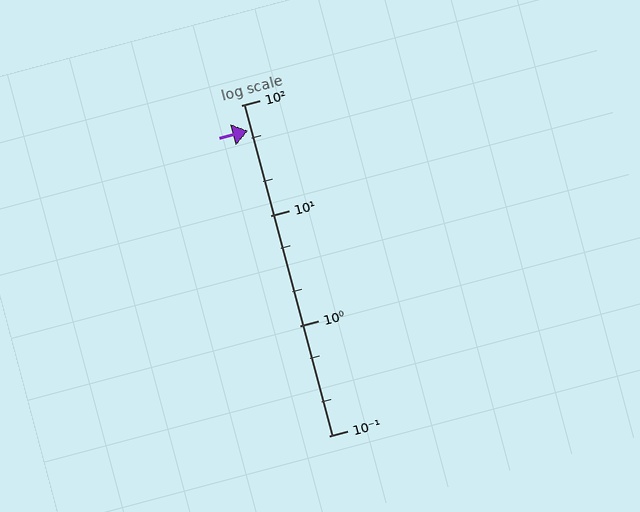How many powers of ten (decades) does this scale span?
The scale spans 3 decades, from 0.1 to 100.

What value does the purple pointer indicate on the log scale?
The pointer indicates approximately 58.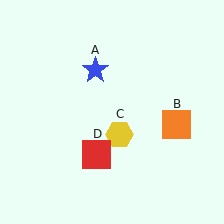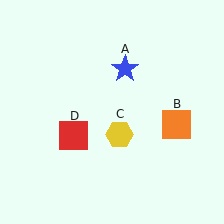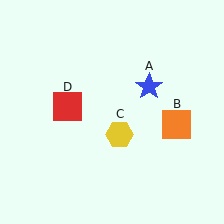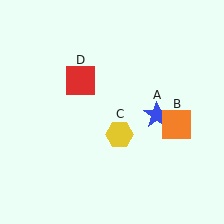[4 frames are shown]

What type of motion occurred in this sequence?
The blue star (object A), red square (object D) rotated clockwise around the center of the scene.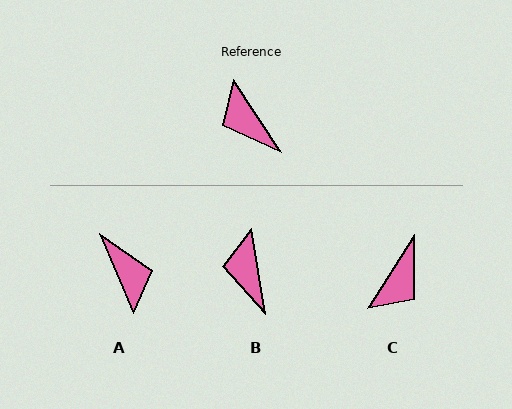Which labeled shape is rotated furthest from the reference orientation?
A, about 170 degrees away.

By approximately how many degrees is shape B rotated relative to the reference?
Approximately 24 degrees clockwise.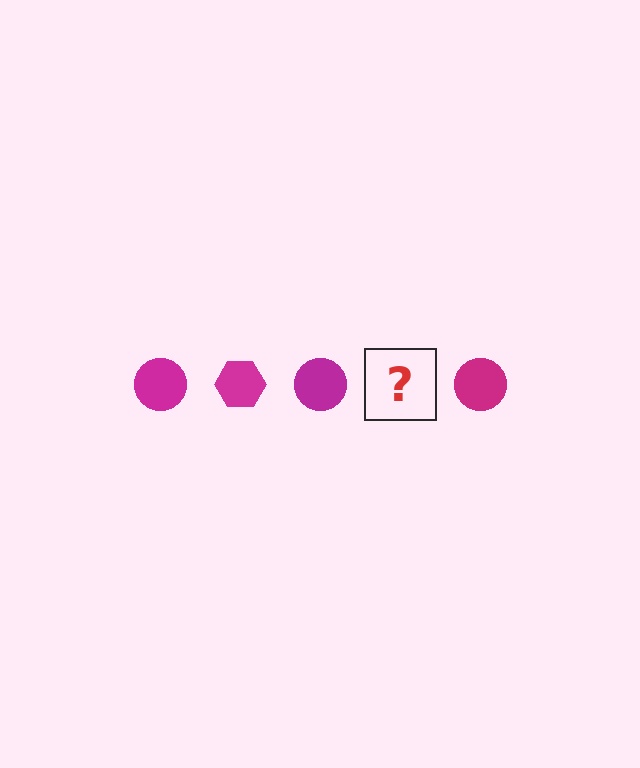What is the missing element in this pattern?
The missing element is a magenta hexagon.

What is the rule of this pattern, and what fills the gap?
The rule is that the pattern cycles through circle, hexagon shapes in magenta. The gap should be filled with a magenta hexagon.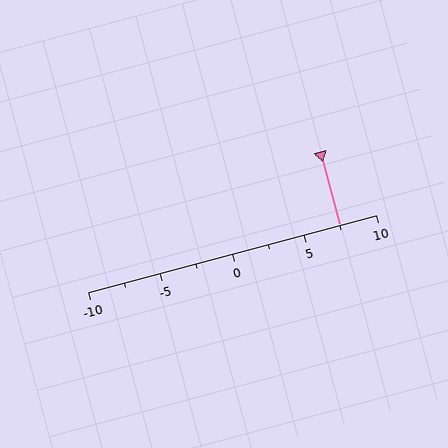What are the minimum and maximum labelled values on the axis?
The axis runs from -10 to 10.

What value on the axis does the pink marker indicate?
The marker indicates approximately 7.5.